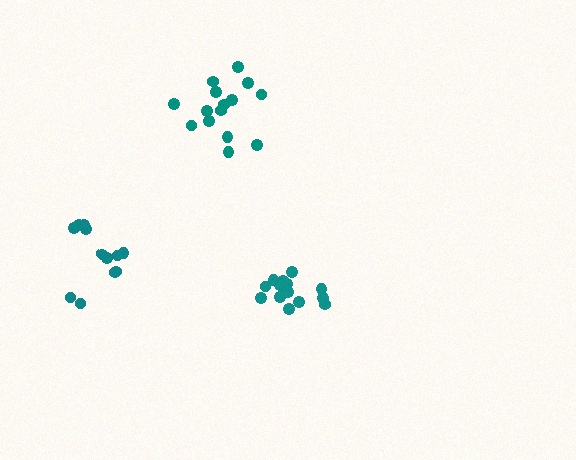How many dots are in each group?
Group 1: 12 dots, Group 2: 15 dots, Group 3: 15 dots (42 total).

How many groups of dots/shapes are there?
There are 3 groups.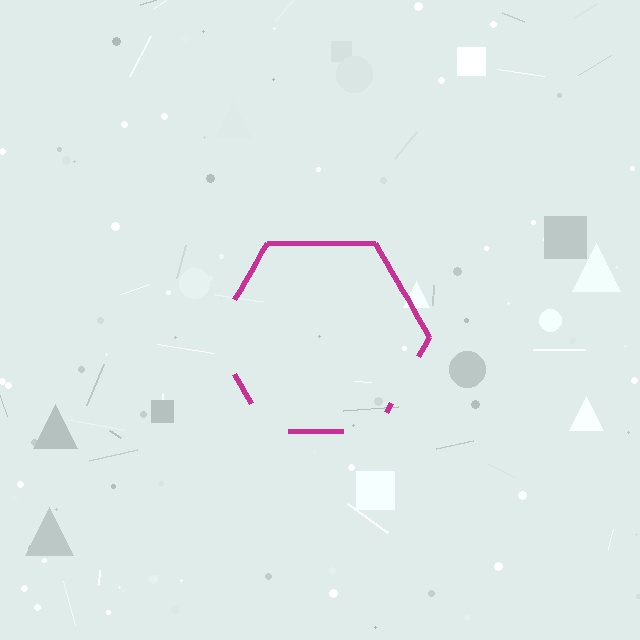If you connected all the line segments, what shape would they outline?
They would outline a hexagon.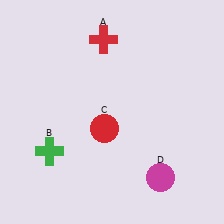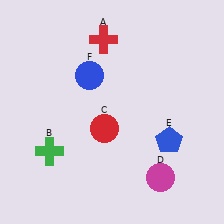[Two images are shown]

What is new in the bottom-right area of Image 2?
A blue pentagon (E) was added in the bottom-right area of Image 2.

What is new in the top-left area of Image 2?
A blue circle (F) was added in the top-left area of Image 2.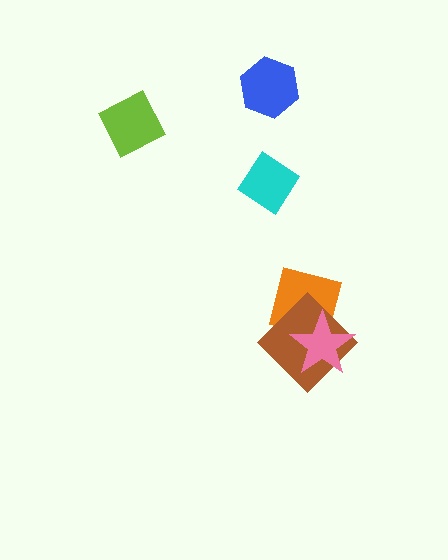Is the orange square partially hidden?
Yes, it is partially covered by another shape.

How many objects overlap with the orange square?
2 objects overlap with the orange square.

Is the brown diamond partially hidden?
Yes, it is partially covered by another shape.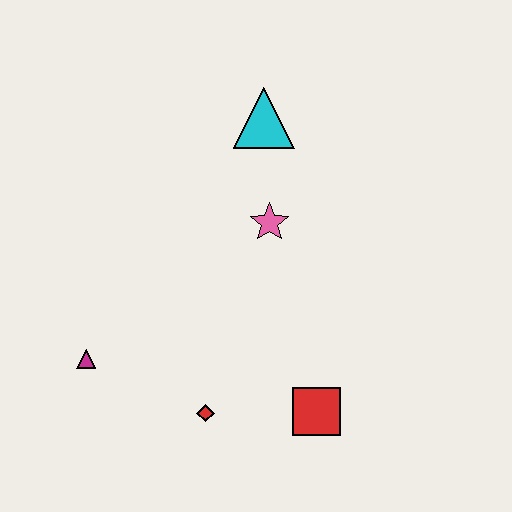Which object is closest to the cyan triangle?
The pink star is closest to the cyan triangle.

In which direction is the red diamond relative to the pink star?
The red diamond is below the pink star.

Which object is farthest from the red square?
The cyan triangle is farthest from the red square.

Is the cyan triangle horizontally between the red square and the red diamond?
Yes